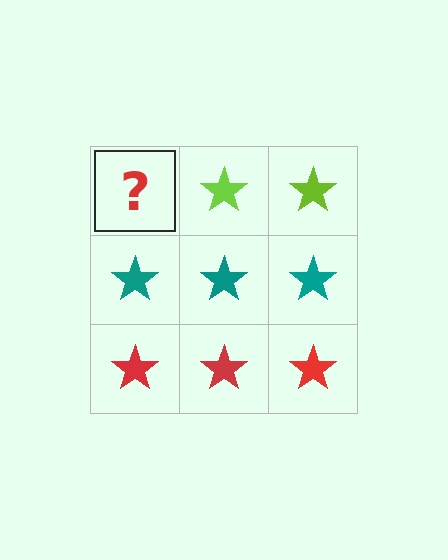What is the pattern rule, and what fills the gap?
The rule is that each row has a consistent color. The gap should be filled with a lime star.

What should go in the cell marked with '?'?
The missing cell should contain a lime star.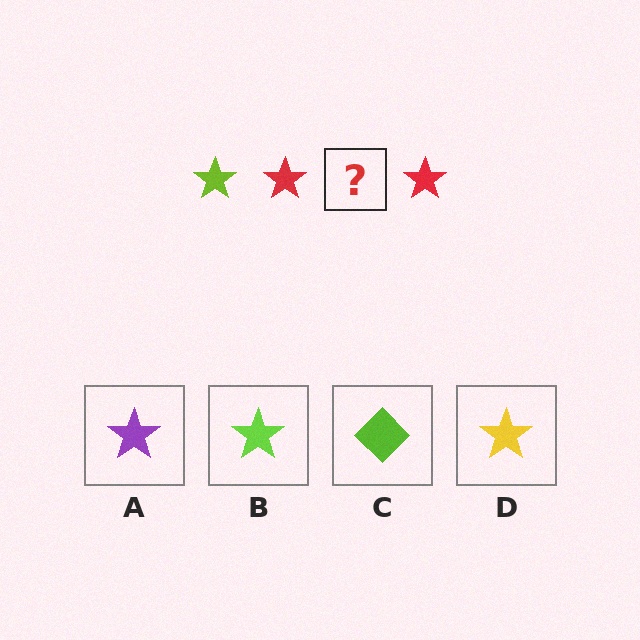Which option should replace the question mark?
Option B.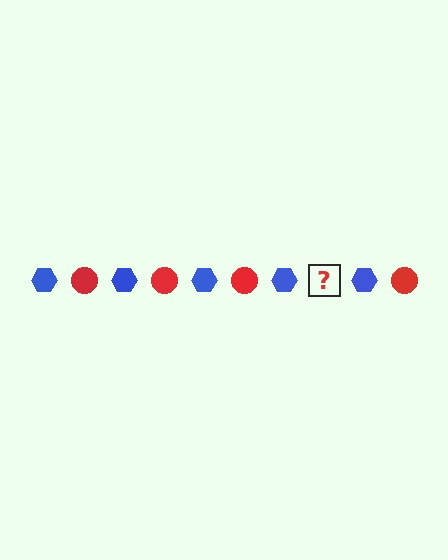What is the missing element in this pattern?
The missing element is a red circle.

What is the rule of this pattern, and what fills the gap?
The rule is that the pattern alternates between blue hexagon and red circle. The gap should be filled with a red circle.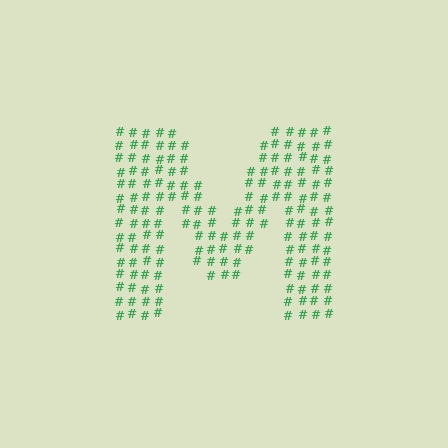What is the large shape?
The large shape is the letter M.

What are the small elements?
The small elements are hash symbols.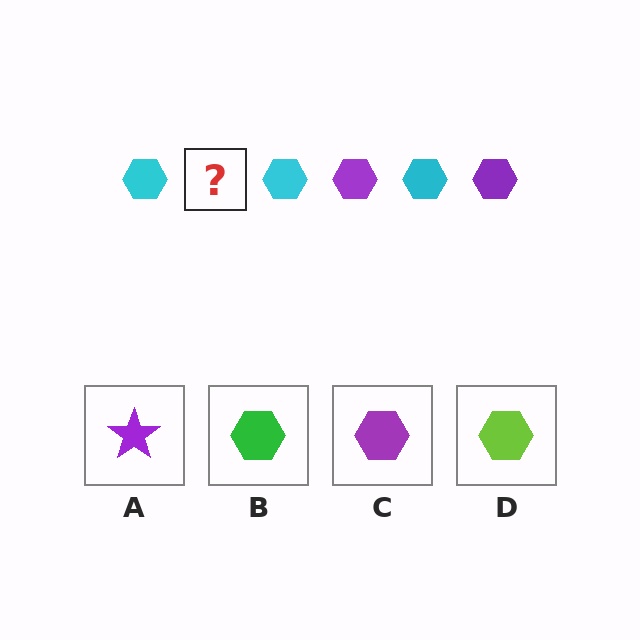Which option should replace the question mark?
Option C.